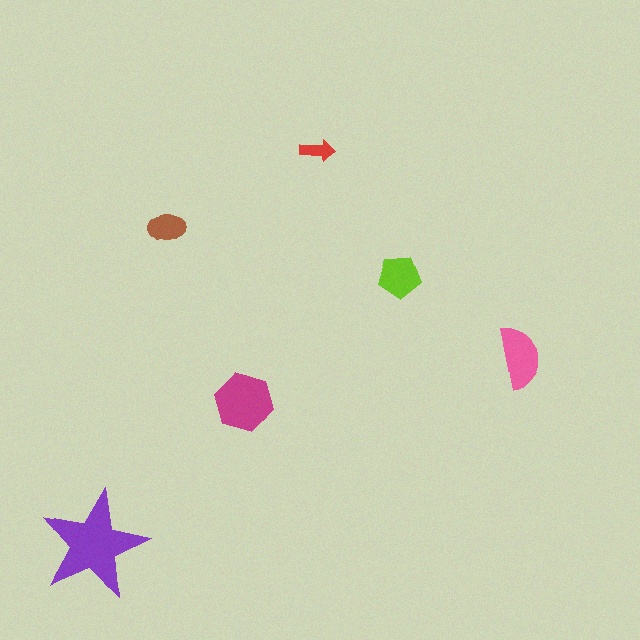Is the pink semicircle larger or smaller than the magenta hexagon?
Smaller.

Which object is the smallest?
The red arrow.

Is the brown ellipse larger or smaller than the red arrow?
Larger.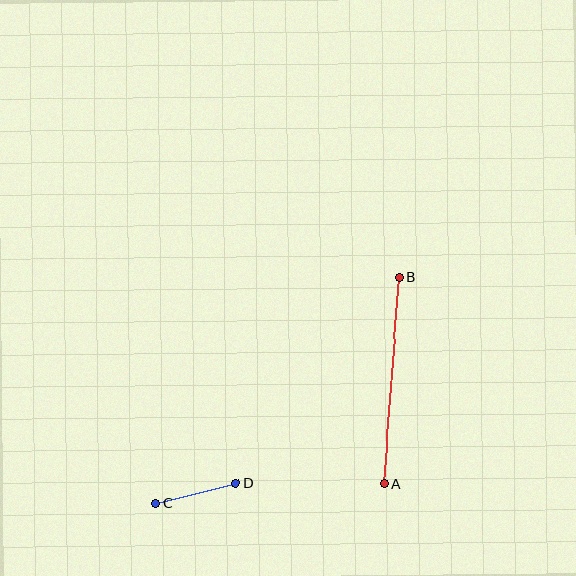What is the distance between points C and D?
The distance is approximately 82 pixels.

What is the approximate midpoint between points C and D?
The midpoint is at approximately (196, 493) pixels.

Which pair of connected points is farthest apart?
Points A and B are farthest apart.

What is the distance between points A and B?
The distance is approximately 207 pixels.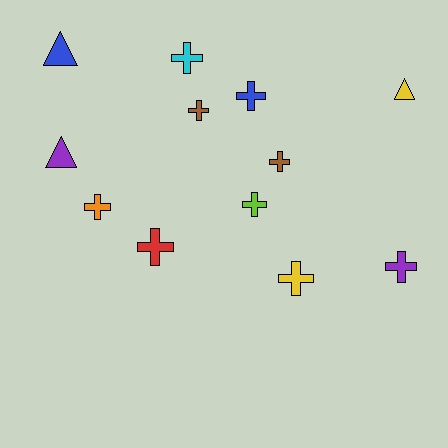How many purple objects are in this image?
There are 2 purple objects.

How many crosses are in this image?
There are 9 crosses.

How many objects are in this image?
There are 12 objects.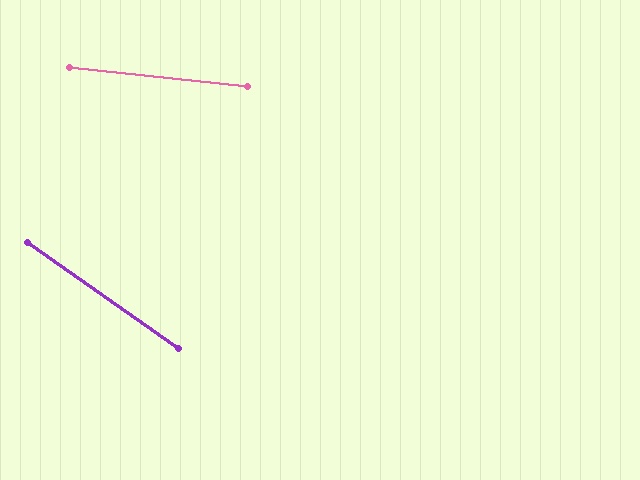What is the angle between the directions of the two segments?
Approximately 29 degrees.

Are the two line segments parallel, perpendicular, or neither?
Neither parallel nor perpendicular — they differ by about 29°.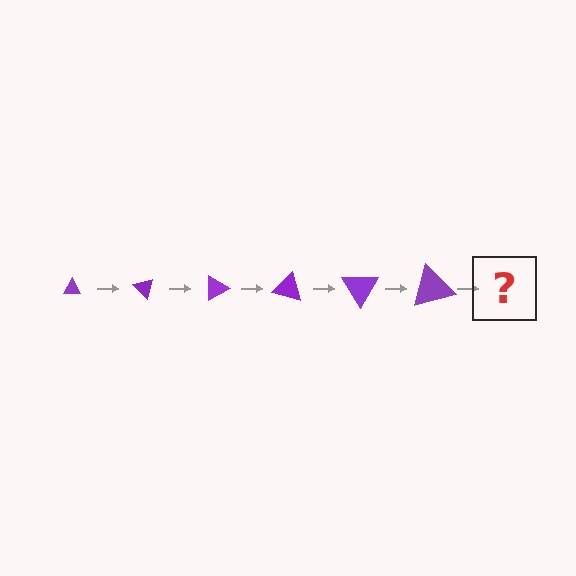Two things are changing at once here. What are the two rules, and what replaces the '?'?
The two rules are that the triangle grows larger each step and it rotates 45 degrees each step. The '?' should be a triangle, larger than the previous one and rotated 270 degrees from the start.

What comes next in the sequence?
The next element should be a triangle, larger than the previous one and rotated 270 degrees from the start.